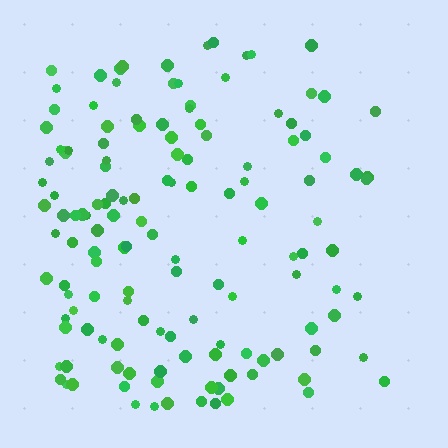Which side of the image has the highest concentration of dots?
The left.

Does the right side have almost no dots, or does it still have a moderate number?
Still a moderate number, just noticeably fewer than the left.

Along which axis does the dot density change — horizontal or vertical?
Horizontal.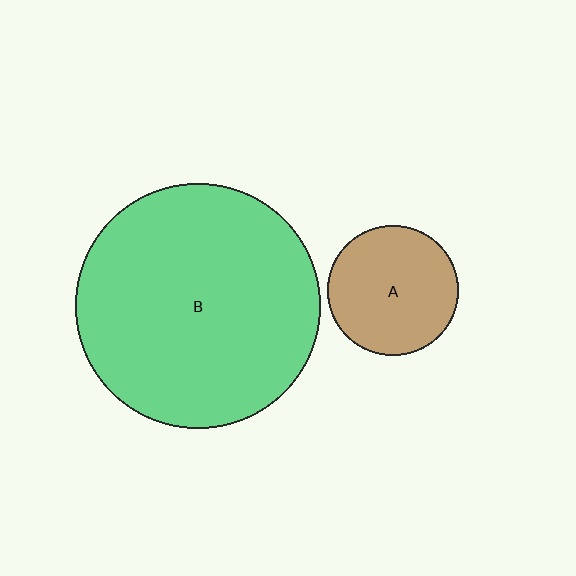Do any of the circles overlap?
No, none of the circles overlap.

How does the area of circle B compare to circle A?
Approximately 3.5 times.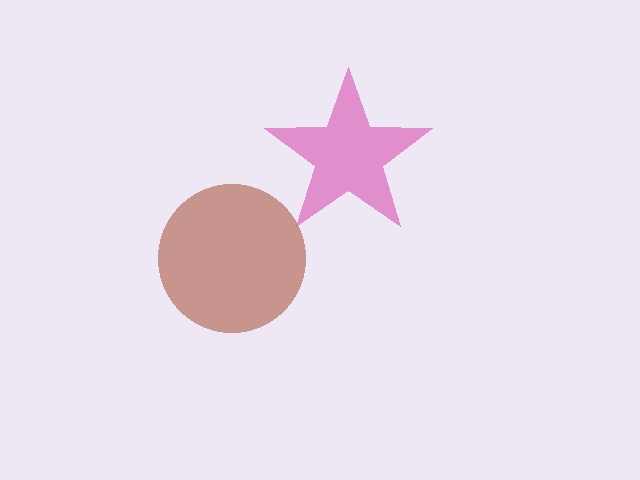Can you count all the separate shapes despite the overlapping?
Yes, there are 2 separate shapes.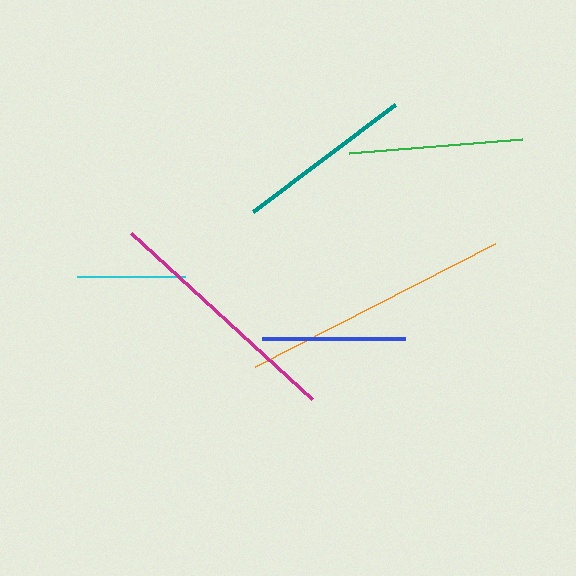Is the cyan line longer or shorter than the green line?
The green line is longer than the cyan line.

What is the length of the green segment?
The green segment is approximately 173 pixels long.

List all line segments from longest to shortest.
From longest to shortest: orange, magenta, teal, green, blue, cyan.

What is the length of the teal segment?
The teal segment is approximately 177 pixels long.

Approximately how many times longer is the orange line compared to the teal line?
The orange line is approximately 1.5 times the length of the teal line.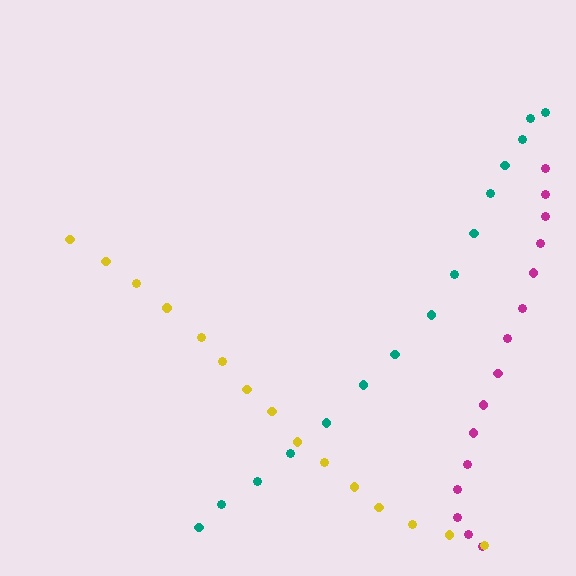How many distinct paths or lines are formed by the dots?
There are 3 distinct paths.